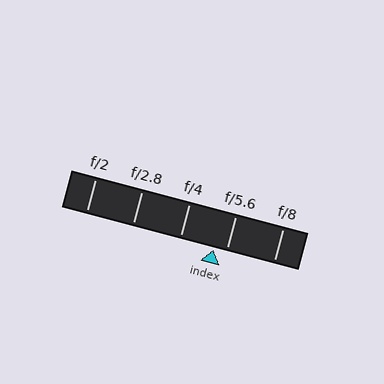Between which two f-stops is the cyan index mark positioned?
The index mark is between f/4 and f/5.6.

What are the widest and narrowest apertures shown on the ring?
The widest aperture shown is f/2 and the narrowest is f/8.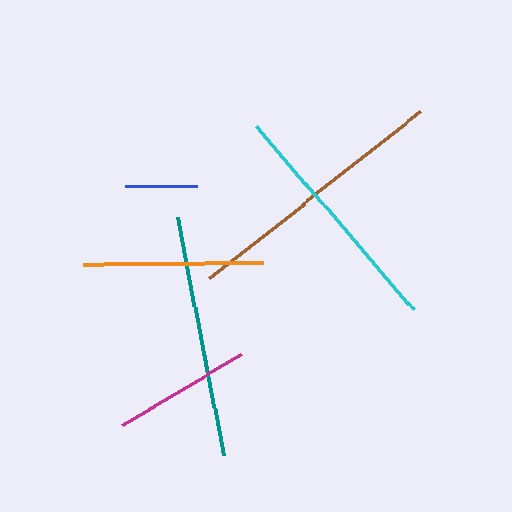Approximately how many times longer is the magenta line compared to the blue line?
The magenta line is approximately 1.9 times the length of the blue line.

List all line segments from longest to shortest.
From longest to shortest: brown, teal, cyan, orange, magenta, blue.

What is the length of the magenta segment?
The magenta segment is approximately 139 pixels long.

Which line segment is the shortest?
The blue line is the shortest at approximately 72 pixels.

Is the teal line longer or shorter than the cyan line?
The teal line is longer than the cyan line.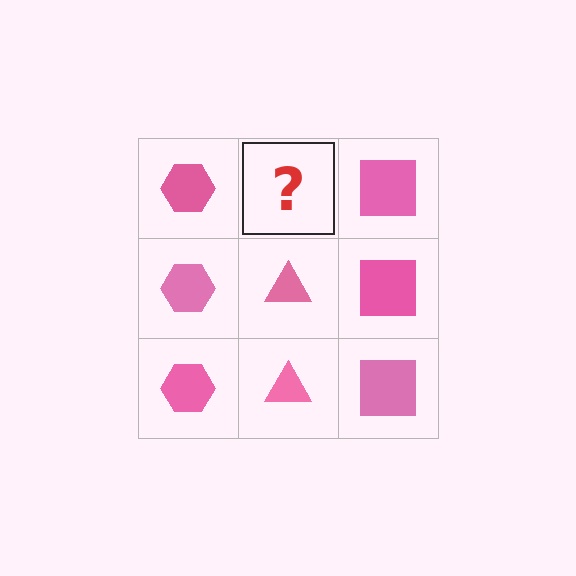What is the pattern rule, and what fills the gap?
The rule is that each column has a consistent shape. The gap should be filled with a pink triangle.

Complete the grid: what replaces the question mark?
The question mark should be replaced with a pink triangle.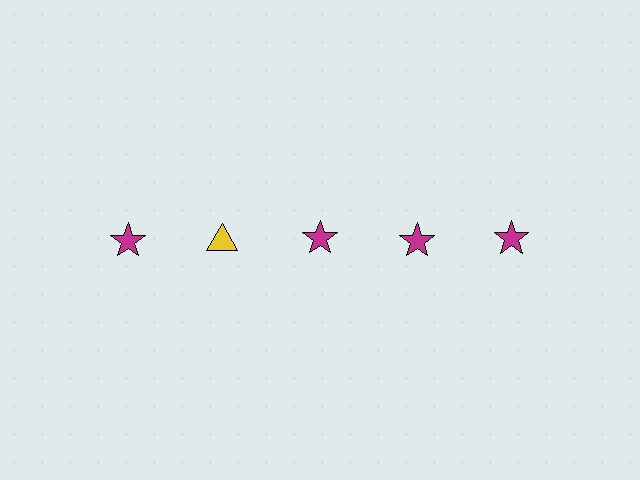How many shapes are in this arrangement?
There are 5 shapes arranged in a grid pattern.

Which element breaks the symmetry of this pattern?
The yellow triangle in the top row, second from left column breaks the symmetry. All other shapes are magenta stars.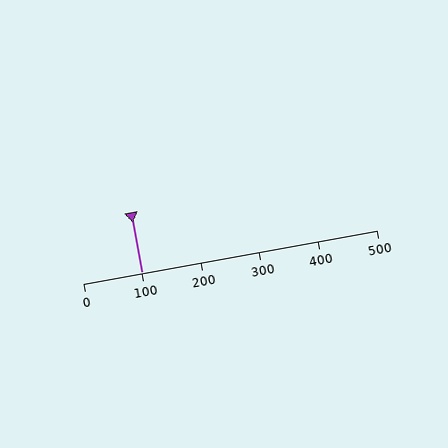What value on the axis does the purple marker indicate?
The marker indicates approximately 100.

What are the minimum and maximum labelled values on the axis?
The axis runs from 0 to 500.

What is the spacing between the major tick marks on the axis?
The major ticks are spaced 100 apart.